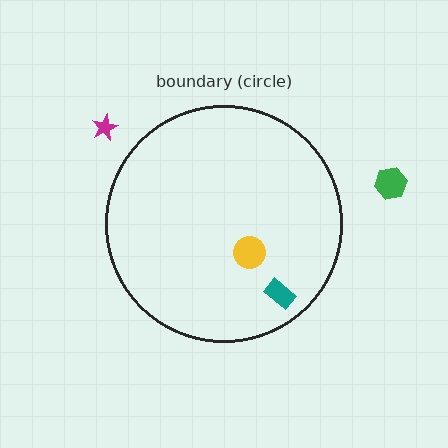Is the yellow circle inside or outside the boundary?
Inside.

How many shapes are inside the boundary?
2 inside, 2 outside.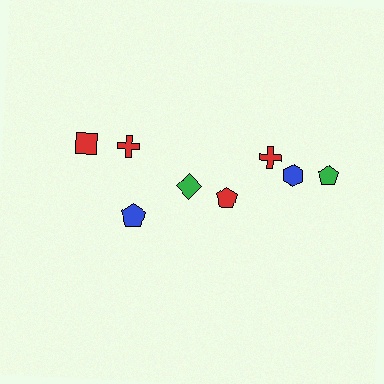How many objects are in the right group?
There are 5 objects.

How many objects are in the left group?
There are 3 objects.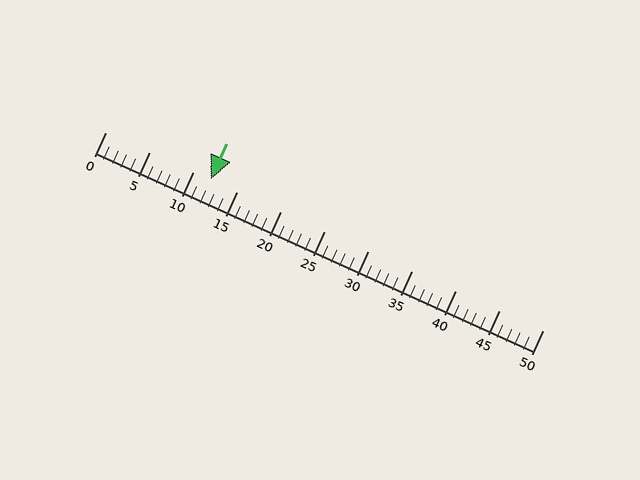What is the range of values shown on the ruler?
The ruler shows values from 0 to 50.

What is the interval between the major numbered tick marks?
The major tick marks are spaced 5 units apart.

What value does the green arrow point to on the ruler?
The green arrow points to approximately 12.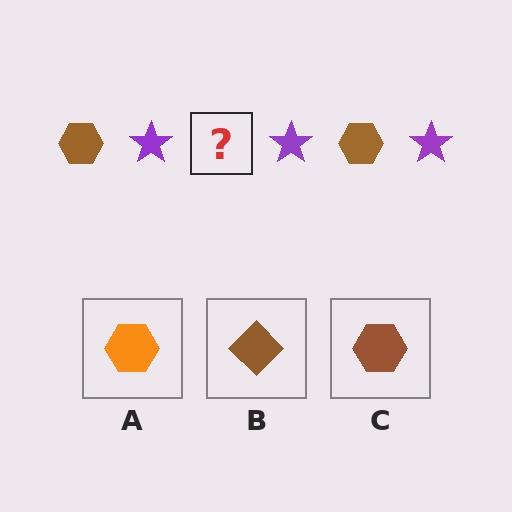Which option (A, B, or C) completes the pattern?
C.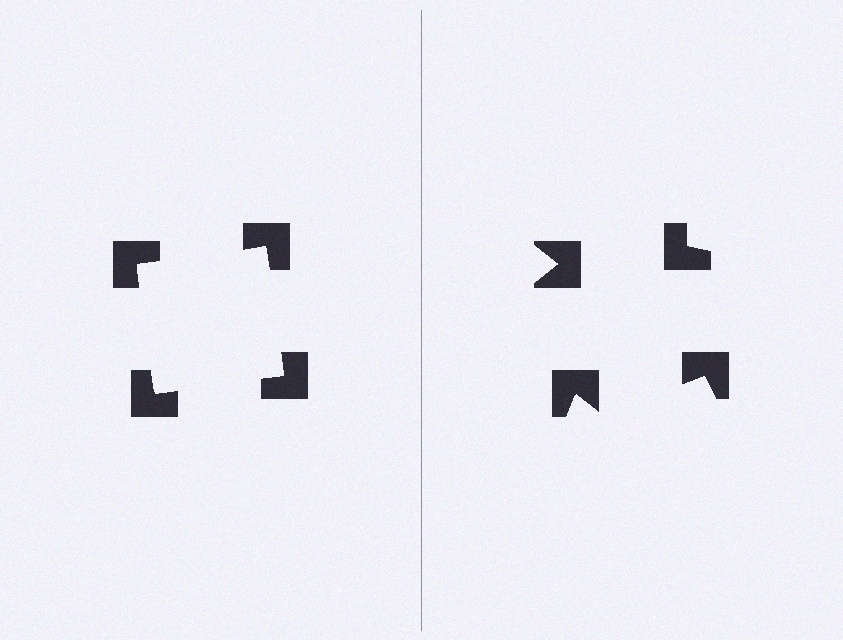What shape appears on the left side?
An illusory square.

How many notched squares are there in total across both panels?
8 — 4 on each side.